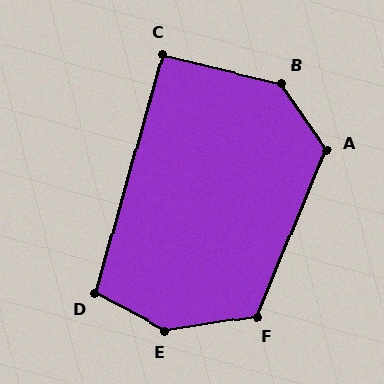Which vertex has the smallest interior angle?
C, at approximately 92 degrees.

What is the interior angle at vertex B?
Approximately 137 degrees (obtuse).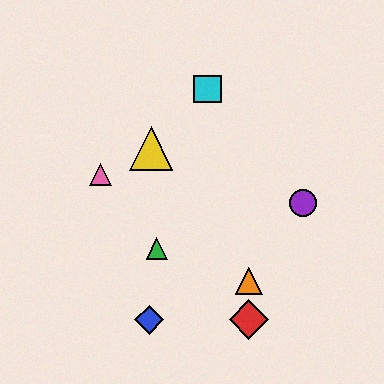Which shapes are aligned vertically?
The red diamond, the orange triangle are aligned vertically.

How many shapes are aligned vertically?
2 shapes (the red diamond, the orange triangle) are aligned vertically.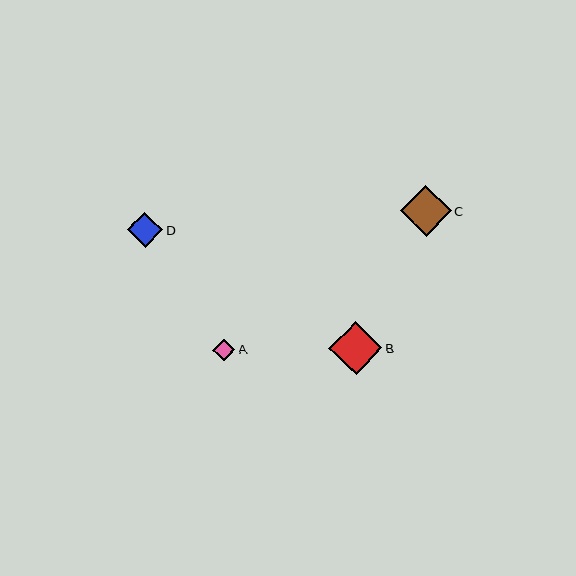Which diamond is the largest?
Diamond B is the largest with a size of approximately 53 pixels.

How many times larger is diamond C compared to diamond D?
Diamond C is approximately 1.5 times the size of diamond D.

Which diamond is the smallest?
Diamond A is the smallest with a size of approximately 22 pixels.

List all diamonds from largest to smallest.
From largest to smallest: B, C, D, A.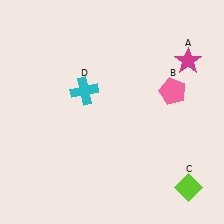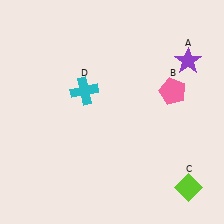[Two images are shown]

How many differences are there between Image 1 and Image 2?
There is 1 difference between the two images.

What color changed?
The star (A) changed from magenta in Image 1 to purple in Image 2.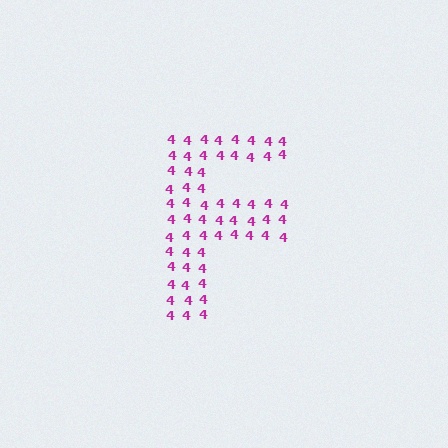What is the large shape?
The large shape is the letter F.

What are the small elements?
The small elements are digit 4's.